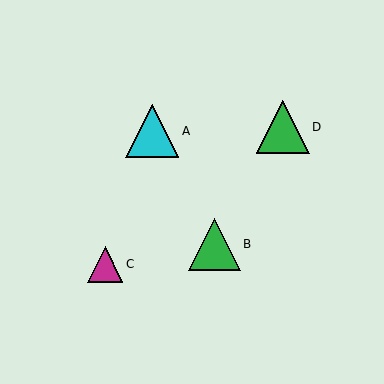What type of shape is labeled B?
Shape B is a green triangle.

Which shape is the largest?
The green triangle (labeled D) is the largest.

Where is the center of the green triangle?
The center of the green triangle is at (214, 244).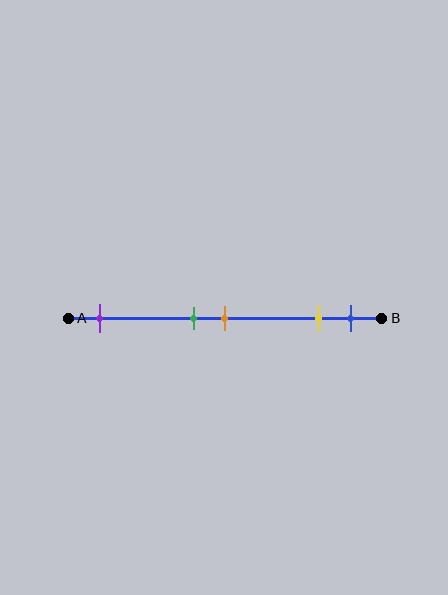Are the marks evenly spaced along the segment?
No, the marks are not evenly spaced.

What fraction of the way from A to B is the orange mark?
The orange mark is approximately 50% (0.5) of the way from A to B.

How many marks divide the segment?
There are 5 marks dividing the segment.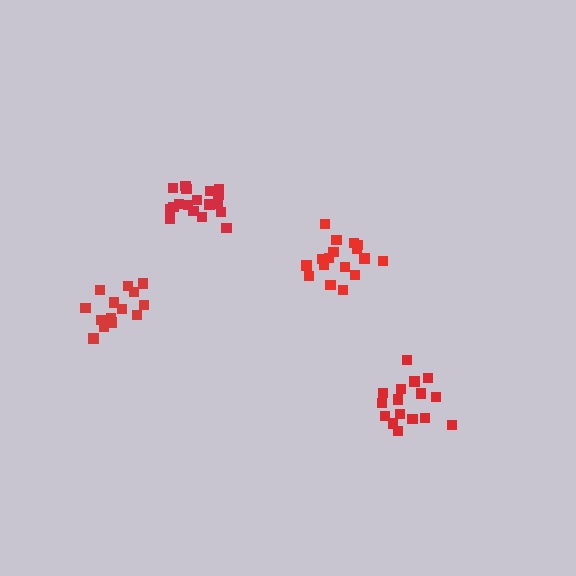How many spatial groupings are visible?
There are 4 spatial groupings.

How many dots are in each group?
Group 1: 20 dots, Group 2: 17 dots, Group 3: 16 dots, Group 4: 17 dots (70 total).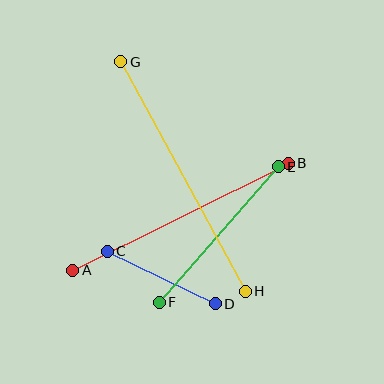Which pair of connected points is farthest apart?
Points G and H are farthest apart.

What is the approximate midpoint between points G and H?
The midpoint is at approximately (183, 177) pixels.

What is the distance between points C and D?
The distance is approximately 120 pixels.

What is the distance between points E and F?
The distance is approximately 180 pixels.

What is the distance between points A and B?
The distance is approximately 240 pixels.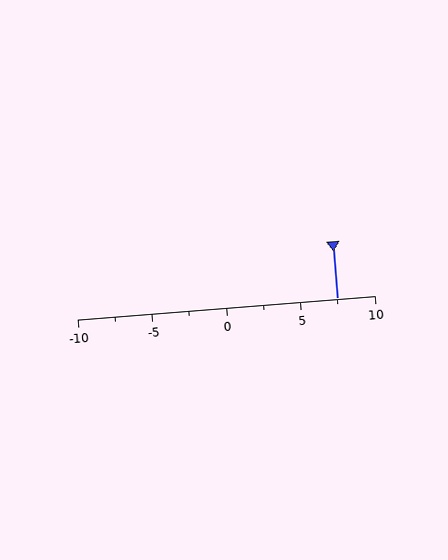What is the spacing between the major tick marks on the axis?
The major ticks are spaced 5 apart.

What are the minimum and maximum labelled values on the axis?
The axis runs from -10 to 10.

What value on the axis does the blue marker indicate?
The marker indicates approximately 7.5.